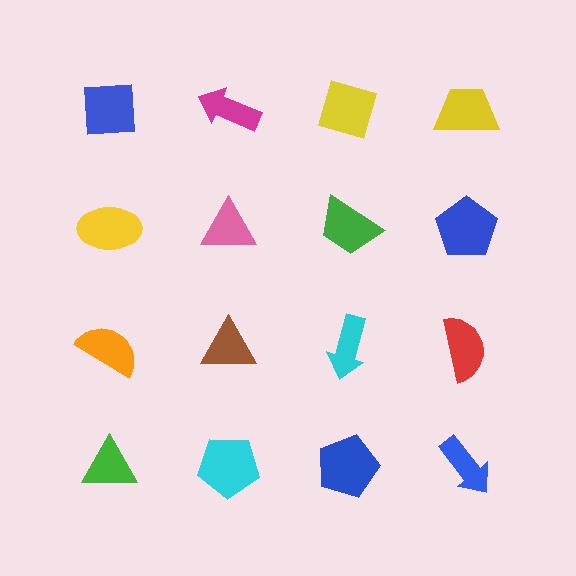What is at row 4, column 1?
A green triangle.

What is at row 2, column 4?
A blue pentagon.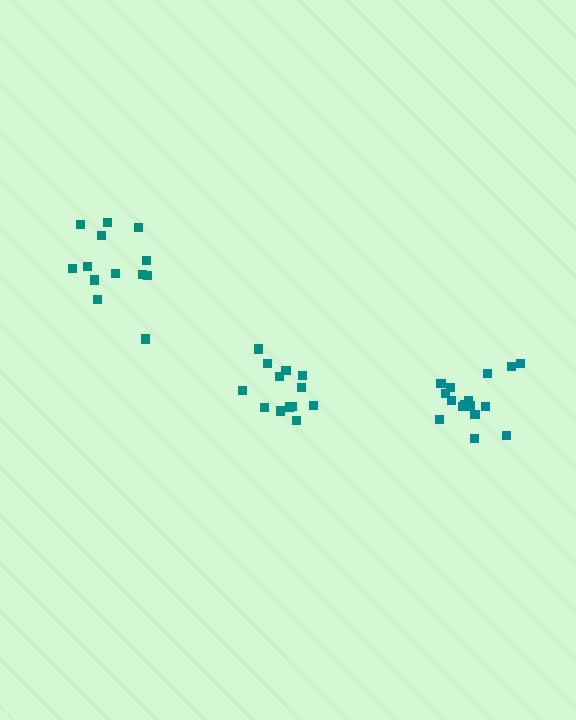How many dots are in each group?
Group 1: 13 dots, Group 2: 13 dots, Group 3: 16 dots (42 total).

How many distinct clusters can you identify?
There are 3 distinct clusters.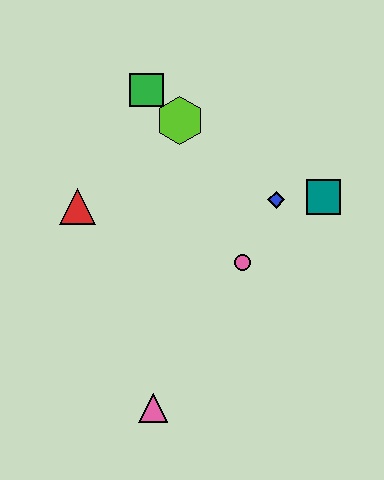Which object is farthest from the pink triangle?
The green square is farthest from the pink triangle.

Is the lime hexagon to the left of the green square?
No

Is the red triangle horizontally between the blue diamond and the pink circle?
No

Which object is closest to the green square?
The lime hexagon is closest to the green square.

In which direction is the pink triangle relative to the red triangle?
The pink triangle is below the red triangle.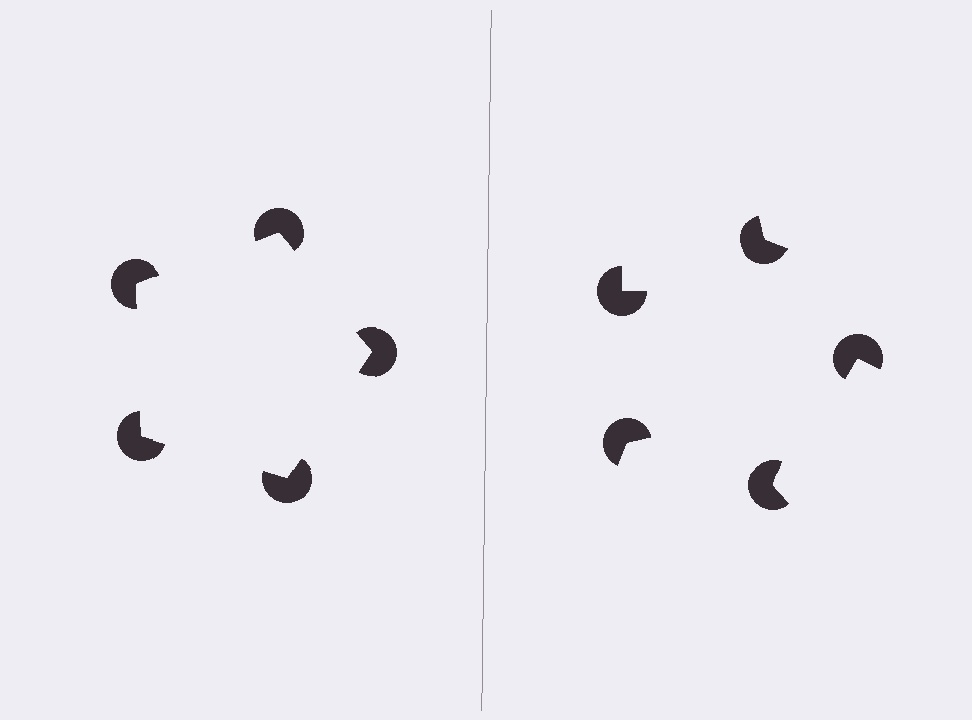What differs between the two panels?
The pac-man discs are positioned identically on both sides; only the wedge orientations differ. On the left they align to a pentagon; on the right they are misaligned.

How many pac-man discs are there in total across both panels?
10 — 5 on each side.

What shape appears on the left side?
An illusory pentagon.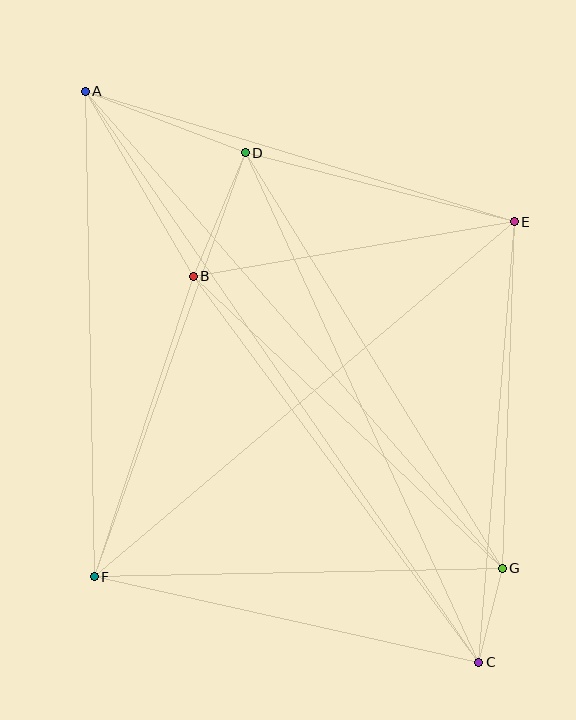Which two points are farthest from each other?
Points A and C are farthest from each other.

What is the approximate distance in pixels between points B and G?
The distance between B and G is approximately 425 pixels.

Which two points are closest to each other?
Points C and G are closest to each other.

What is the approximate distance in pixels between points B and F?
The distance between B and F is approximately 316 pixels.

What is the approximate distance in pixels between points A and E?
The distance between A and E is approximately 448 pixels.